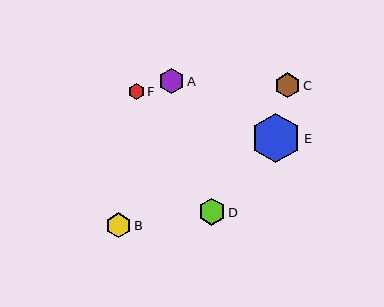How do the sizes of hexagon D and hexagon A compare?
Hexagon D and hexagon A are approximately the same size.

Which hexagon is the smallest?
Hexagon F is the smallest with a size of approximately 16 pixels.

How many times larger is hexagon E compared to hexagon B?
Hexagon E is approximately 2.0 times the size of hexagon B.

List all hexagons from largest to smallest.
From largest to smallest: E, D, A, C, B, F.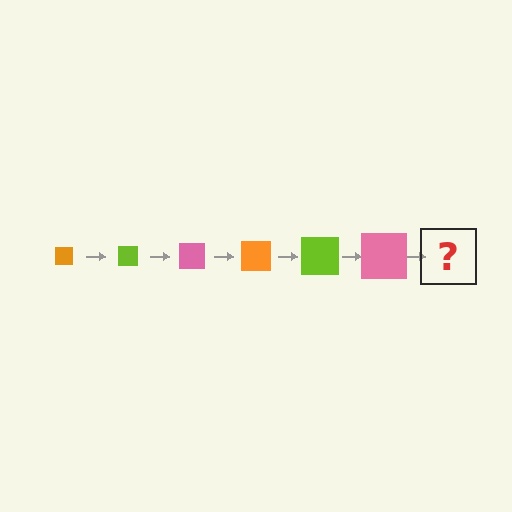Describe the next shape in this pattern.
It should be an orange square, larger than the previous one.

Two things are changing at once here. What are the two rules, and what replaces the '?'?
The two rules are that the square grows larger each step and the color cycles through orange, lime, and pink. The '?' should be an orange square, larger than the previous one.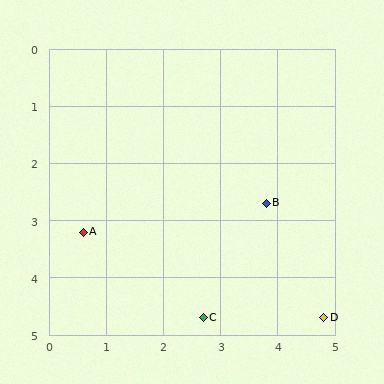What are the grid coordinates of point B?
Point B is at approximately (3.8, 2.7).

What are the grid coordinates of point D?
Point D is at approximately (4.8, 4.7).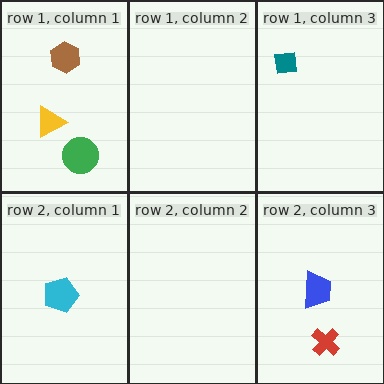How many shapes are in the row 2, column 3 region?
2.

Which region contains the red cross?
The row 2, column 3 region.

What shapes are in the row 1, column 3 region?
The teal square.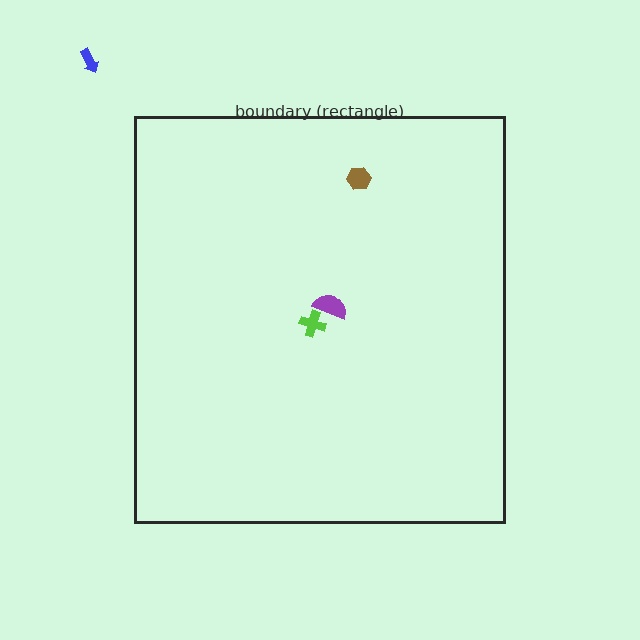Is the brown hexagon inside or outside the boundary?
Inside.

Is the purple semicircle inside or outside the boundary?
Inside.